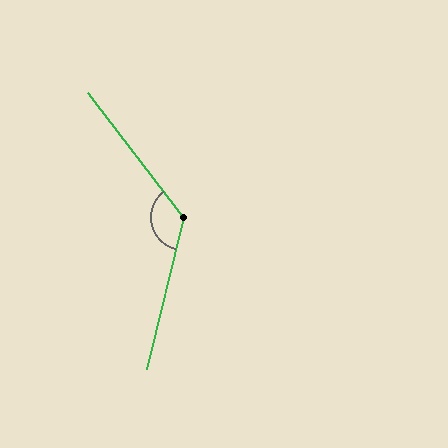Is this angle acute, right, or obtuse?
It is obtuse.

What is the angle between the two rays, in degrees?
Approximately 129 degrees.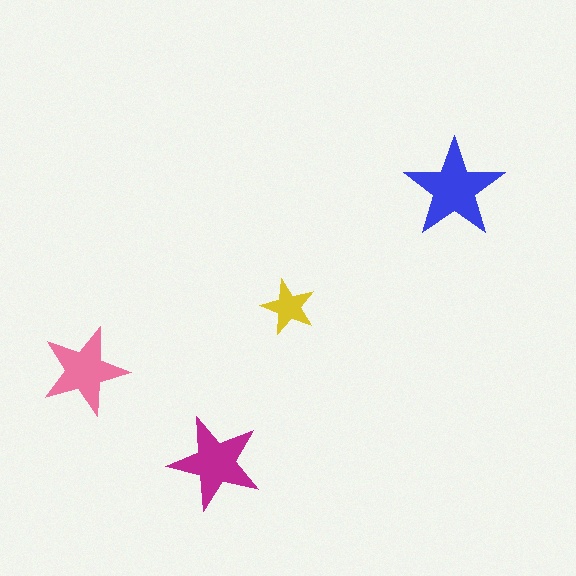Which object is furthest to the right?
The blue star is rightmost.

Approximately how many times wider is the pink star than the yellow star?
About 1.5 times wider.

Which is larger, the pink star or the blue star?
The blue one.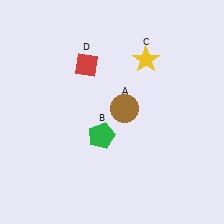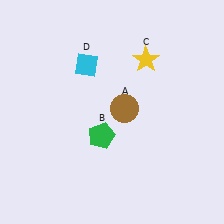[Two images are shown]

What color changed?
The diamond (D) changed from red in Image 1 to cyan in Image 2.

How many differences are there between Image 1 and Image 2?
There is 1 difference between the two images.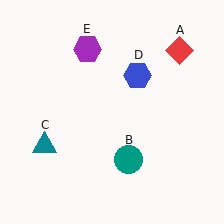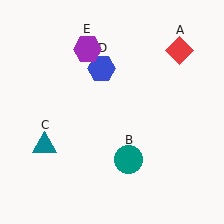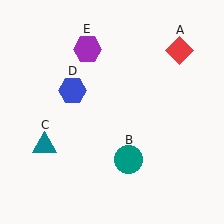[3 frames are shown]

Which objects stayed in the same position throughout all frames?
Red diamond (object A) and teal circle (object B) and teal triangle (object C) and purple hexagon (object E) remained stationary.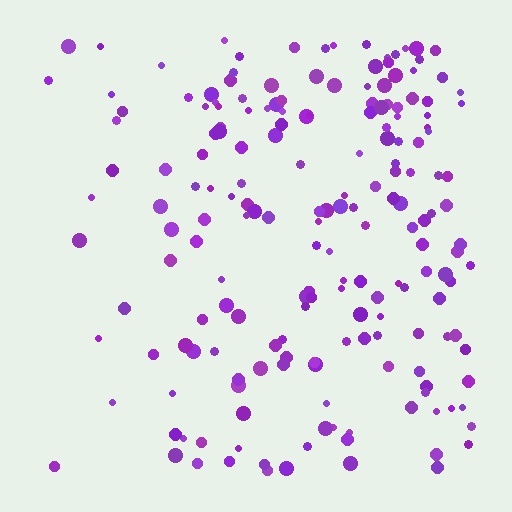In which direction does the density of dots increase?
From left to right, with the right side densest.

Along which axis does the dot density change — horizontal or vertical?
Horizontal.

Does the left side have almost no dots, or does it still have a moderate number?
Still a moderate number, just noticeably fewer than the right.